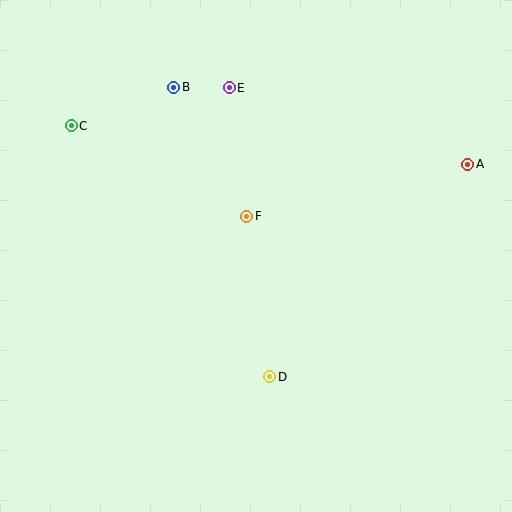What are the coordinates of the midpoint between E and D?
The midpoint between E and D is at (250, 232).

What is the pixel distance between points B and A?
The distance between B and A is 304 pixels.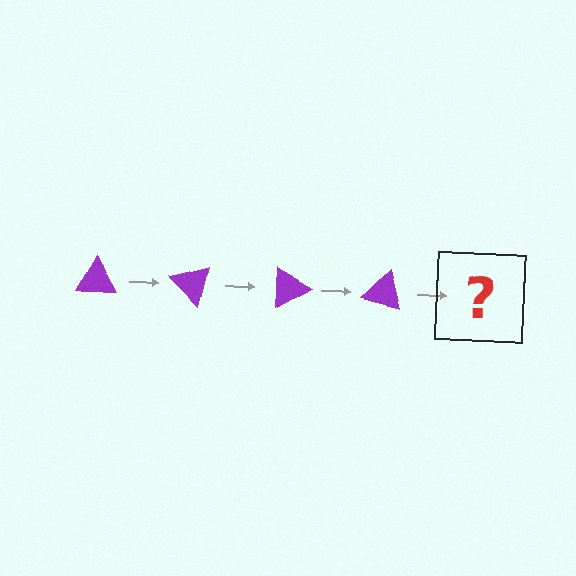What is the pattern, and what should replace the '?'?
The pattern is that the triangle rotates 45 degrees each step. The '?' should be a purple triangle rotated 180 degrees.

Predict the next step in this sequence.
The next step is a purple triangle rotated 180 degrees.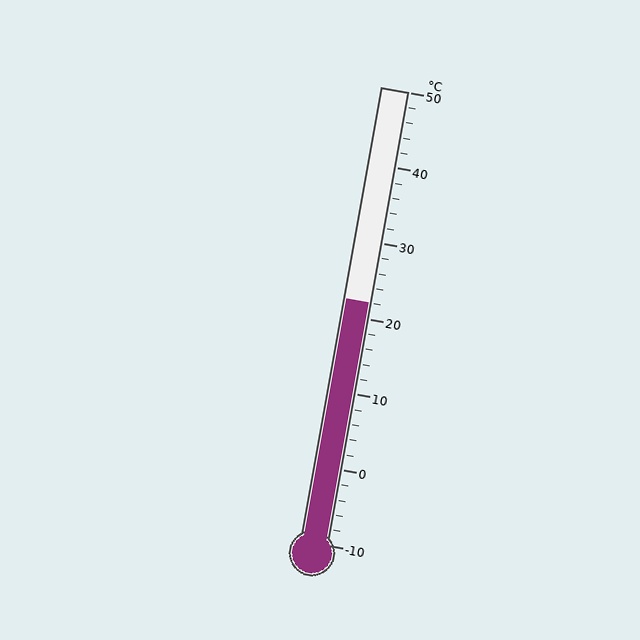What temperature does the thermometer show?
The thermometer shows approximately 22°C.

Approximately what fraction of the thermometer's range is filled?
The thermometer is filled to approximately 55% of its range.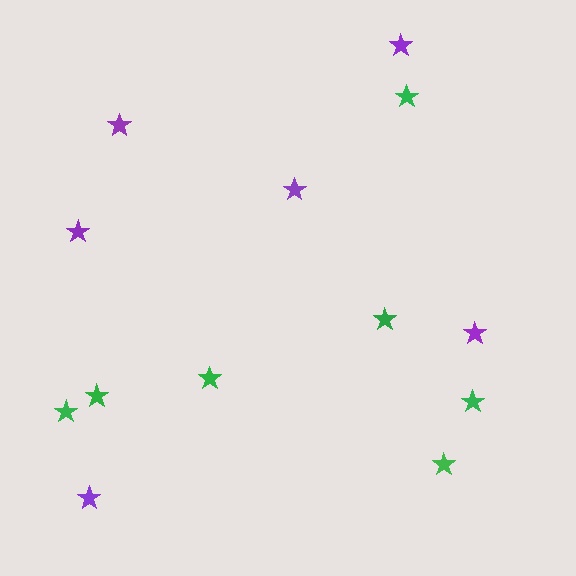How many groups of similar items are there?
There are 2 groups: one group of green stars (7) and one group of purple stars (6).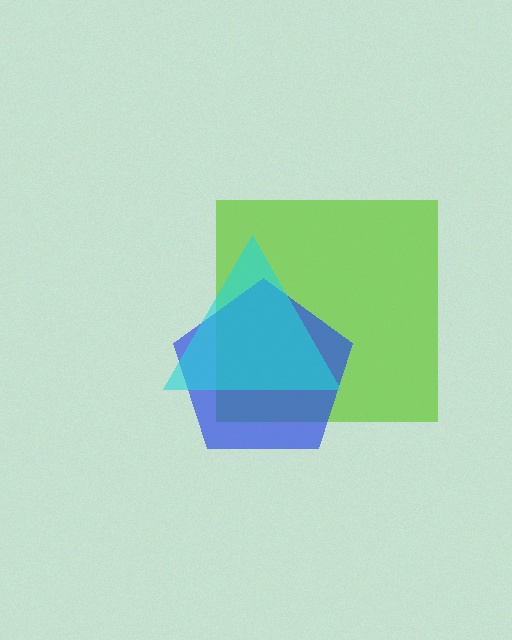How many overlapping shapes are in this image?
There are 3 overlapping shapes in the image.